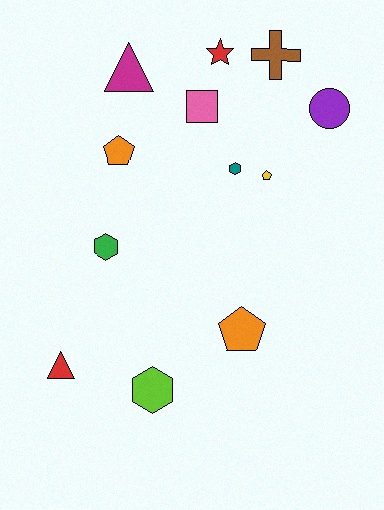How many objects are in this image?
There are 12 objects.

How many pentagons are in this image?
There are 3 pentagons.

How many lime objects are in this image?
There is 1 lime object.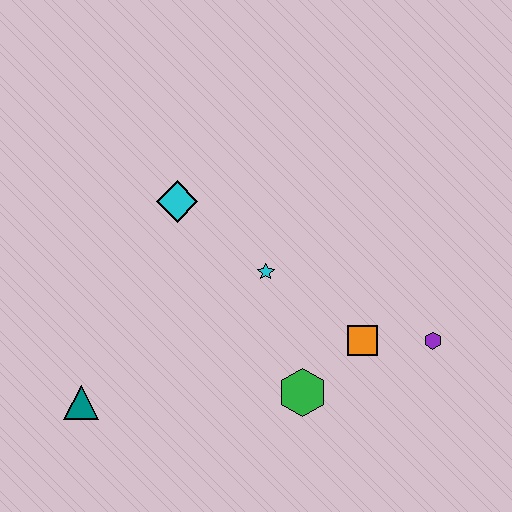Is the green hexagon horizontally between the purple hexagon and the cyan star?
Yes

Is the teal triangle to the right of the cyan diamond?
No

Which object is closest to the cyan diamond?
The cyan star is closest to the cyan diamond.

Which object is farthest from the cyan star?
The teal triangle is farthest from the cyan star.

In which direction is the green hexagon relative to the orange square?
The green hexagon is to the left of the orange square.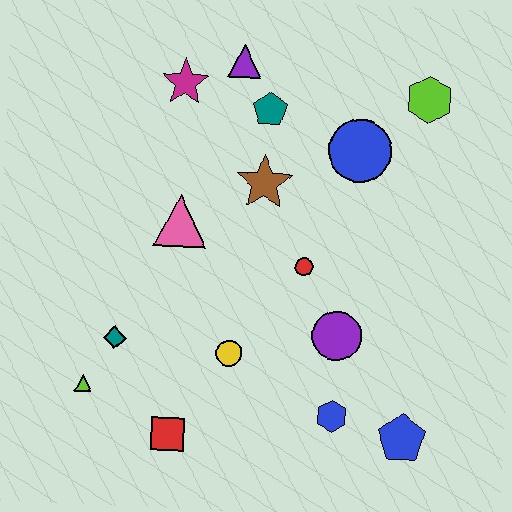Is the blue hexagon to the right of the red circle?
Yes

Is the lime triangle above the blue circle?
No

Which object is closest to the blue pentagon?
The blue hexagon is closest to the blue pentagon.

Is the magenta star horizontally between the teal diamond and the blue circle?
Yes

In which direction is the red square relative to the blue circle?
The red square is below the blue circle.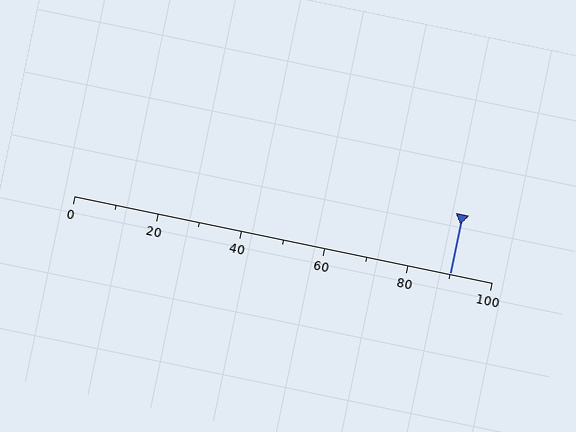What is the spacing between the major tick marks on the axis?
The major ticks are spaced 20 apart.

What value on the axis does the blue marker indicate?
The marker indicates approximately 90.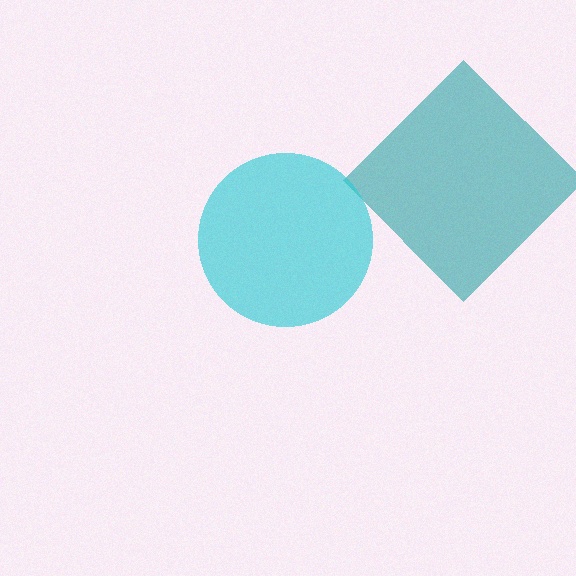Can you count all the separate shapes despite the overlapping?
Yes, there are 2 separate shapes.